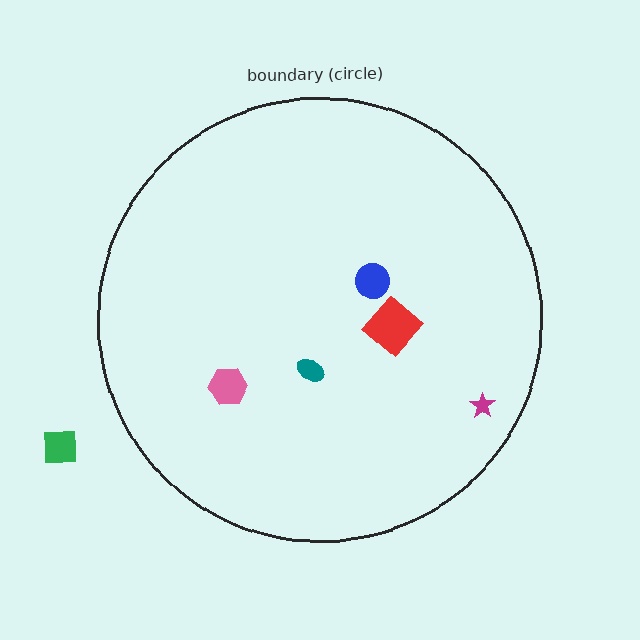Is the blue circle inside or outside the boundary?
Inside.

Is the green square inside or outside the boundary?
Outside.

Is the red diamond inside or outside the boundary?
Inside.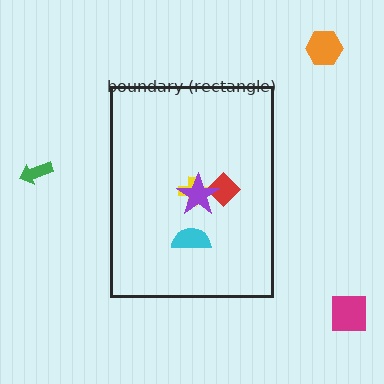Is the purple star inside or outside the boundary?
Inside.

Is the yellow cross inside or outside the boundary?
Inside.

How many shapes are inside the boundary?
4 inside, 3 outside.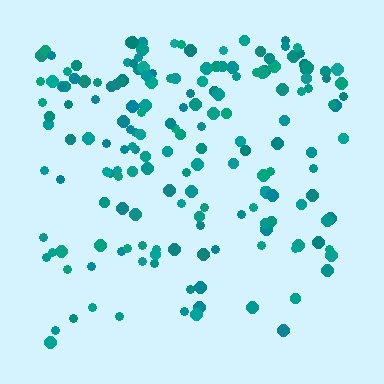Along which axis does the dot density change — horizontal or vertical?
Vertical.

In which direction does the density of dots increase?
From bottom to top, with the top side densest.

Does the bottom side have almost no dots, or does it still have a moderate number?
Still a moderate number, just noticeably fewer than the top.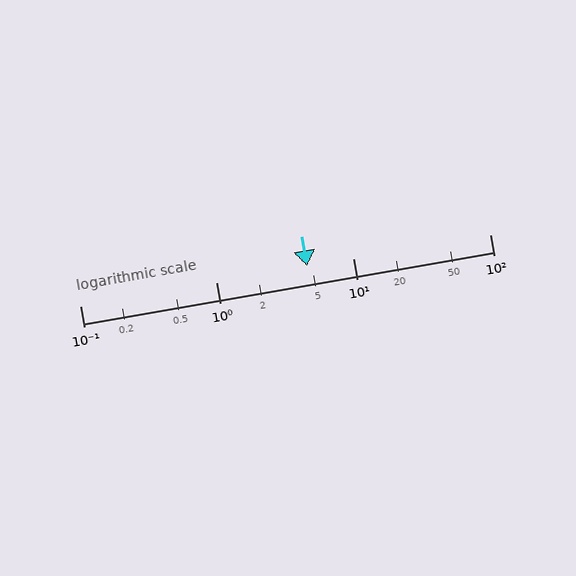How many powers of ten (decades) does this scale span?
The scale spans 3 decades, from 0.1 to 100.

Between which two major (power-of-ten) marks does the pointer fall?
The pointer is between 1 and 10.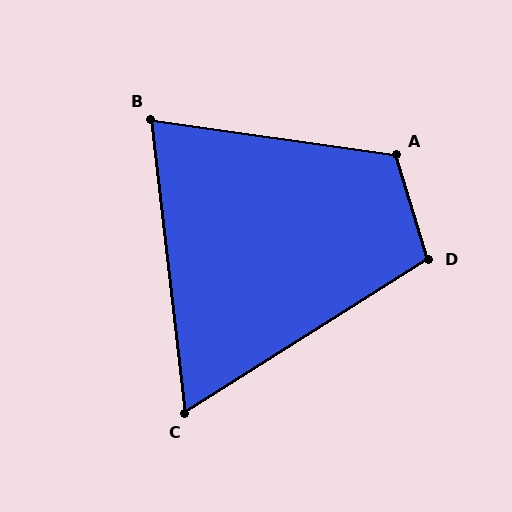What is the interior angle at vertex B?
Approximately 75 degrees (acute).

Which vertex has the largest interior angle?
A, at approximately 116 degrees.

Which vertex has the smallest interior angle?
C, at approximately 64 degrees.